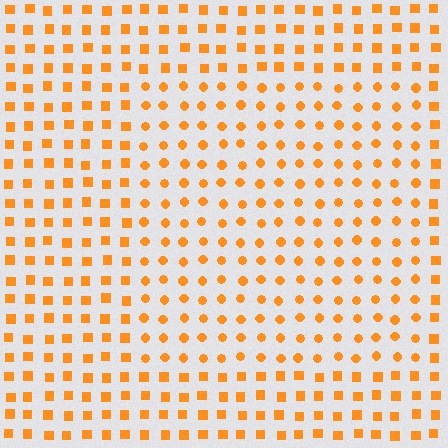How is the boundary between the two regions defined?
The boundary is defined by a change in element shape: circles inside vs. squares outside. All elements share the same color and spacing.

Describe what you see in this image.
The image is filled with small orange elements arranged in a uniform grid. A rectangle-shaped region contains circles, while the surrounding area contains squares. The boundary is defined purely by the change in element shape.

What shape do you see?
I see a rectangle.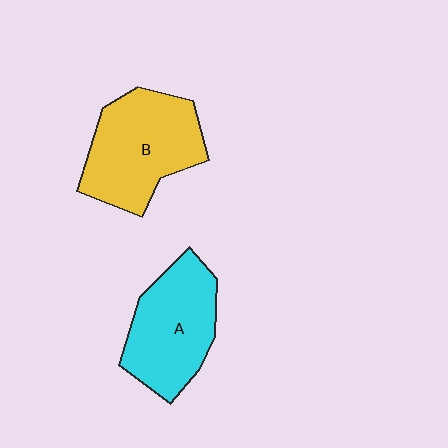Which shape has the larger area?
Shape B (yellow).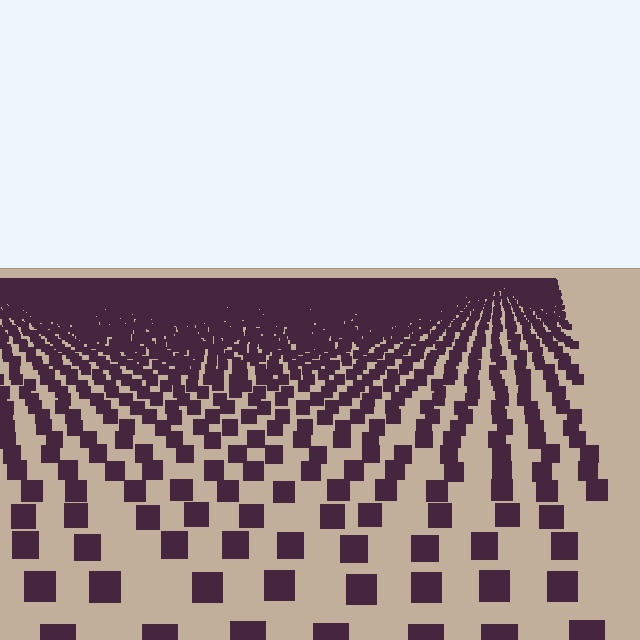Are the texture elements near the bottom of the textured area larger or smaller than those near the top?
Larger. Near the bottom, elements are closer to the viewer and appear at a bigger on-screen size.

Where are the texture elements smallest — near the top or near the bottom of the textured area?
Near the top.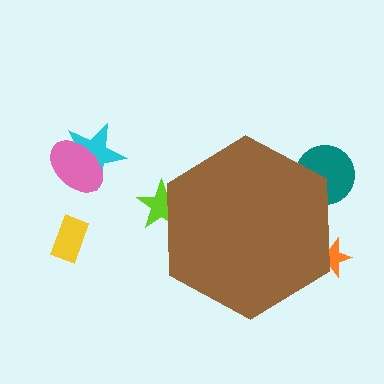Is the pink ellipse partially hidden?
No, the pink ellipse is fully visible.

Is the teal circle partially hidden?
Yes, the teal circle is partially hidden behind the brown hexagon.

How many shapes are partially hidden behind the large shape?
3 shapes are partially hidden.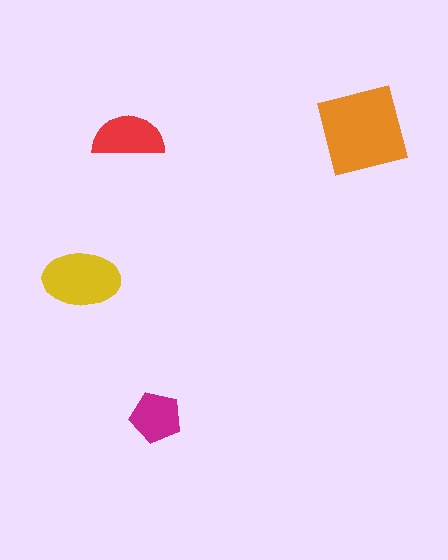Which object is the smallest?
The magenta pentagon.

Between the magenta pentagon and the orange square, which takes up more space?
The orange square.